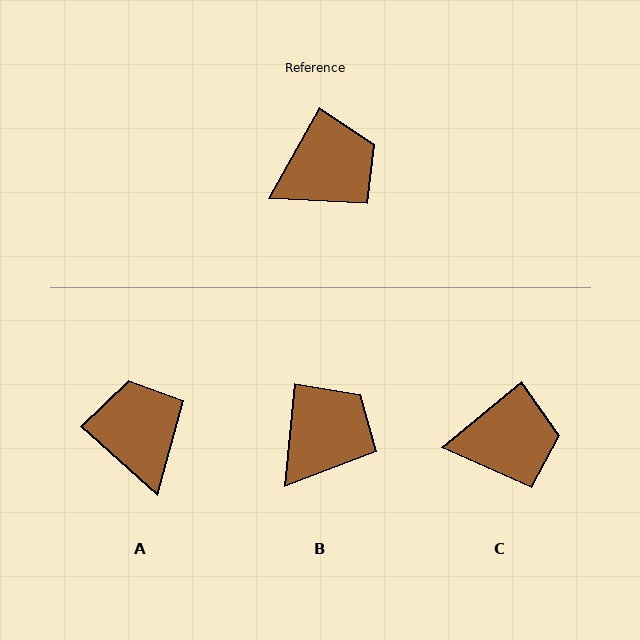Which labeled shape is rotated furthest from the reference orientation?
A, about 77 degrees away.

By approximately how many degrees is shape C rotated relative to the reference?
Approximately 21 degrees clockwise.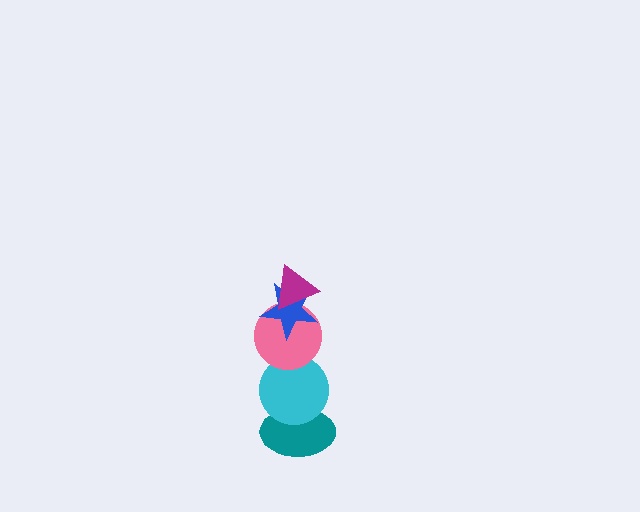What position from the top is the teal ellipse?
The teal ellipse is 5th from the top.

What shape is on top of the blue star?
The magenta triangle is on top of the blue star.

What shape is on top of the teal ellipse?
The cyan circle is on top of the teal ellipse.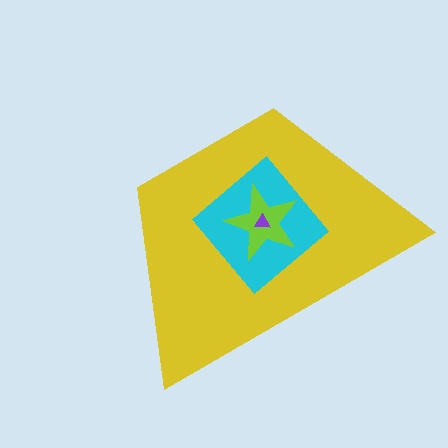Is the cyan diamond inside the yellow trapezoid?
Yes.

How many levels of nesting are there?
4.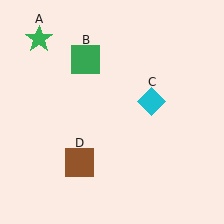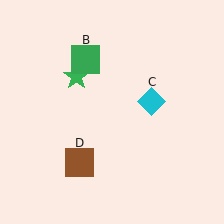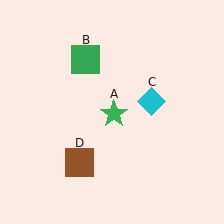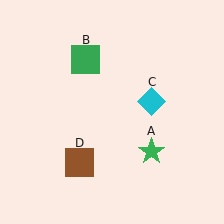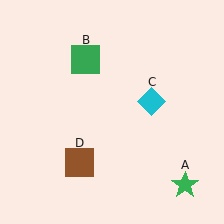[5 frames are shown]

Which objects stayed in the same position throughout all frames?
Green square (object B) and cyan diamond (object C) and brown square (object D) remained stationary.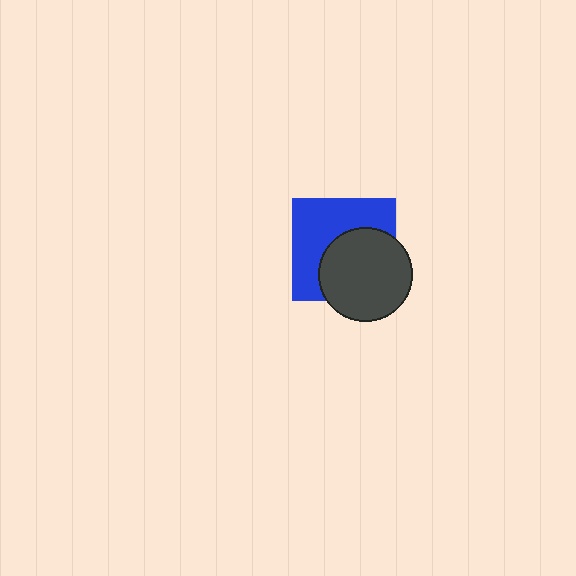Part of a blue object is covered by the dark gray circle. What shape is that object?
It is a square.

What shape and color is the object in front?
The object in front is a dark gray circle.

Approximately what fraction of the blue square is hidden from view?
Roughly 47% of the blue square is hidden behind the dark gray circle.